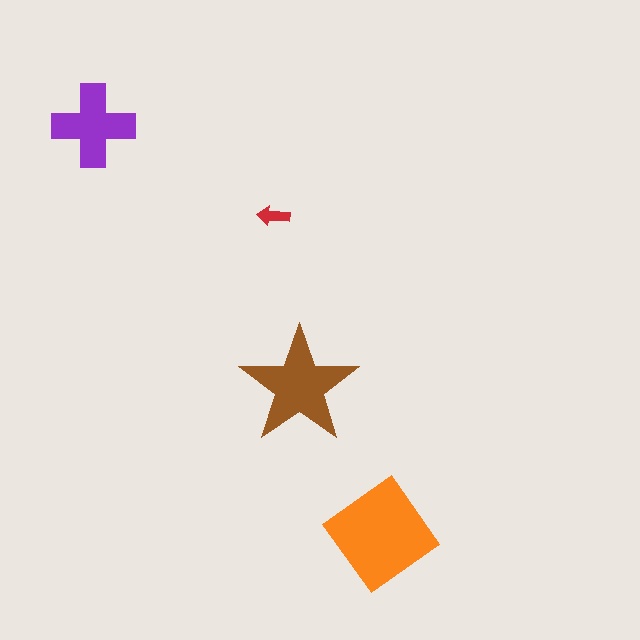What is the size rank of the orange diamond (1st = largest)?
1st.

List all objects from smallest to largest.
The red arrow, the purple cross, the brown star, the orange diamond.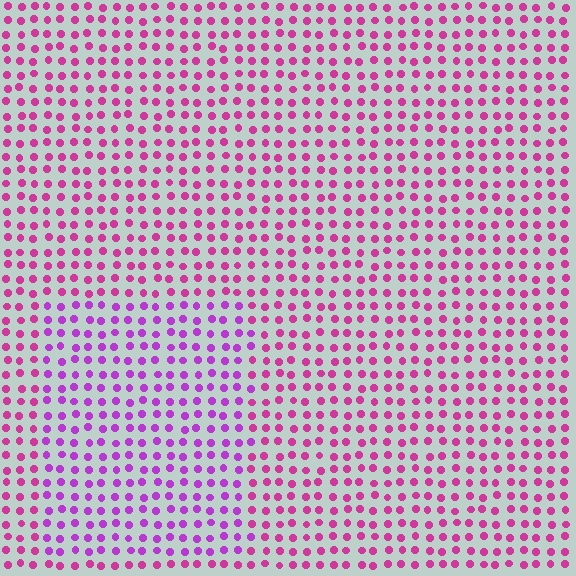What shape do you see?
I see a rectangle.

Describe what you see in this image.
The image is filled with small magenta elements in a uniform arrangement. A rectangle-shaped region is visible where the elements are tinted to a slightly different hue, forming a subtle color boundary.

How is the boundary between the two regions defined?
The boundary is defined purely by a slight shift in hue (about 30 degrees). Spacing, size, and orientation are identical on both sides.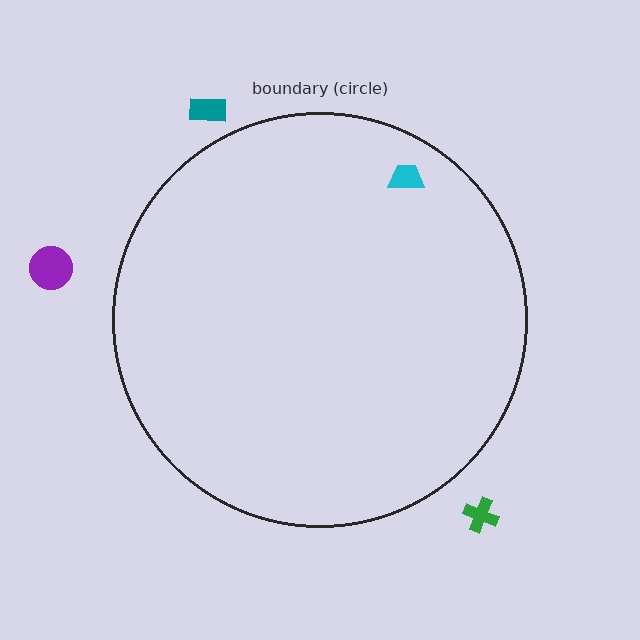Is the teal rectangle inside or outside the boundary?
Outside.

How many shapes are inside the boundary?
1 inside, 3 outside.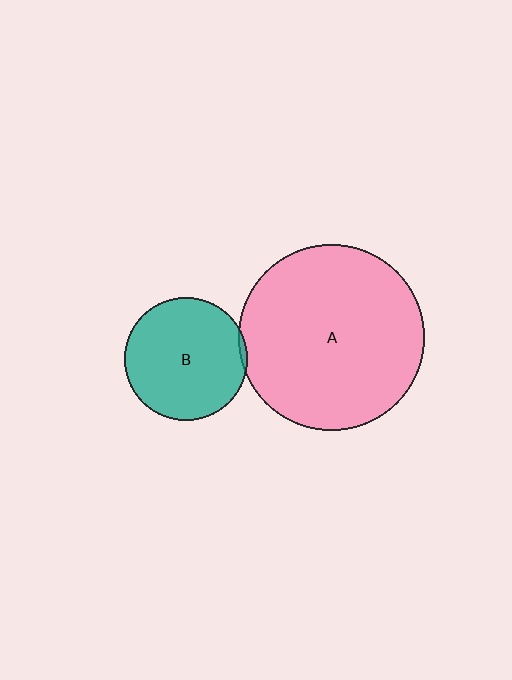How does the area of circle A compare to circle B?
Approximately 2.3 times.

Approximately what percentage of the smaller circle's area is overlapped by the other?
Approximately 5%.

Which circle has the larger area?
Circle A (pink).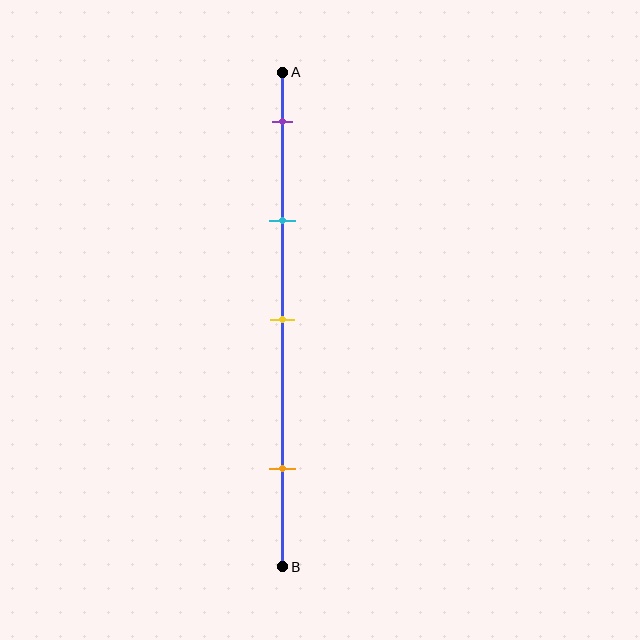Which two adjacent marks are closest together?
The purple and cyan marks are the closest adjacent pair.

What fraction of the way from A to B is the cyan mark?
The cyan mark is approximately 30% (0.3) of the way from A to B.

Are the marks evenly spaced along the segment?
No, the marks are not evenly spaced.